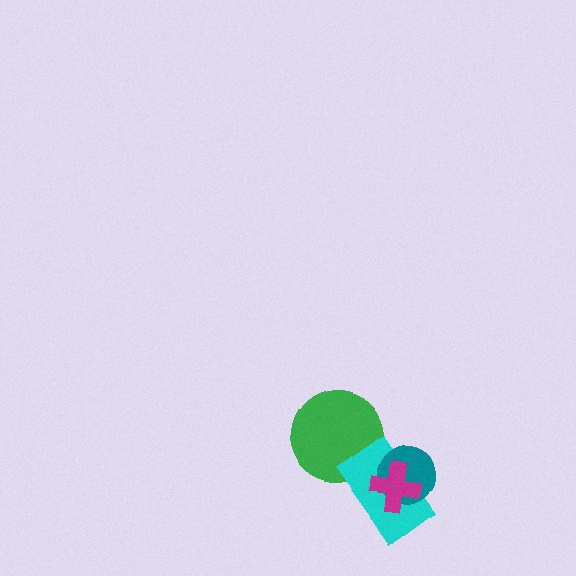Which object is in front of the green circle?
The cyan rectangle is in front of the green circle.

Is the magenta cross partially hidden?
No, no other shape covers it.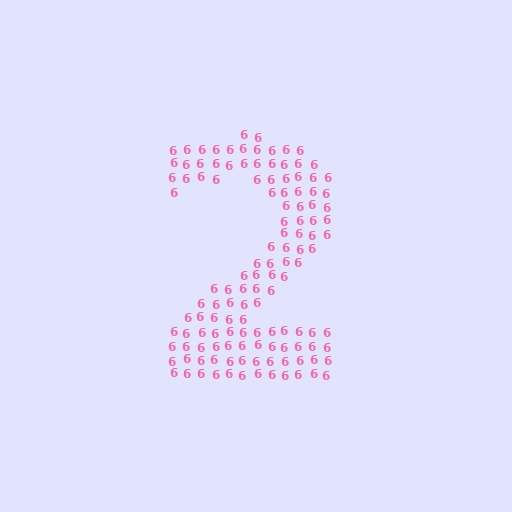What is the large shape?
The large shape is the digit 2.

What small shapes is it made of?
It is made of small digit 6's.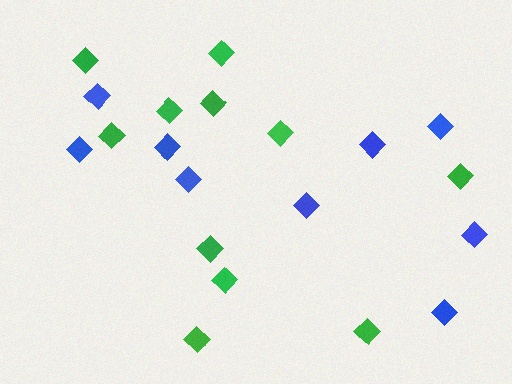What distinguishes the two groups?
There are 2 groups: one group of green diamonds (11) and one group of blue diamonds (9).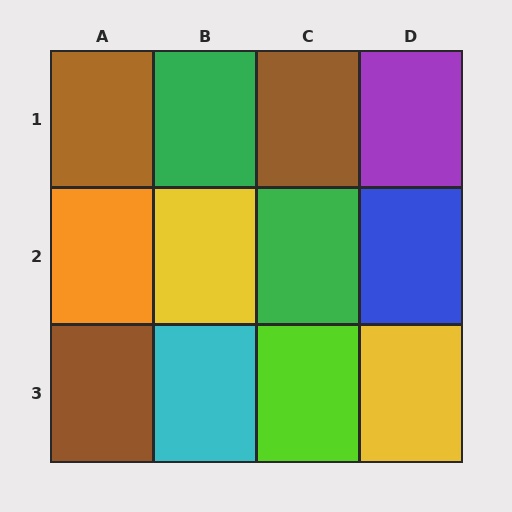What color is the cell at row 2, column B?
Yellow.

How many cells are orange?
1 cell is orange.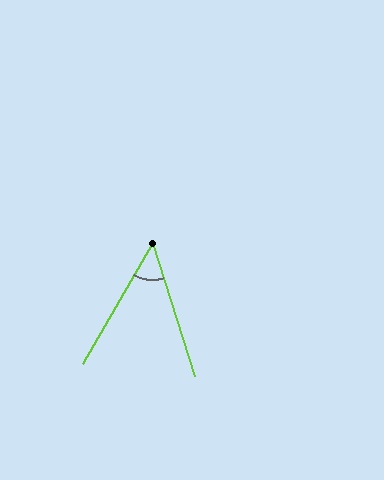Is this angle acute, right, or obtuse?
It is acute.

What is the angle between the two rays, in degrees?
Approximately 48 degrees.